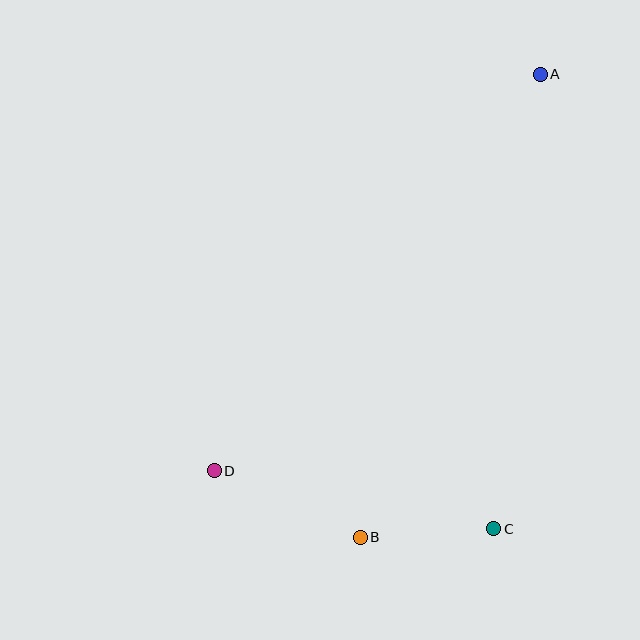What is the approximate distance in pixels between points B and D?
The distance between B and D is approximately 160 pixels.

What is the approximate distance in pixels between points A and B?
The distance between A and B is approximately 497 pixels.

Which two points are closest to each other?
Points B and C are closest to each other.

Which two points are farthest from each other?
Points A and D are farthest from each other.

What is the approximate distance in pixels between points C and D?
The distance between C and D is approximately 285 pixels.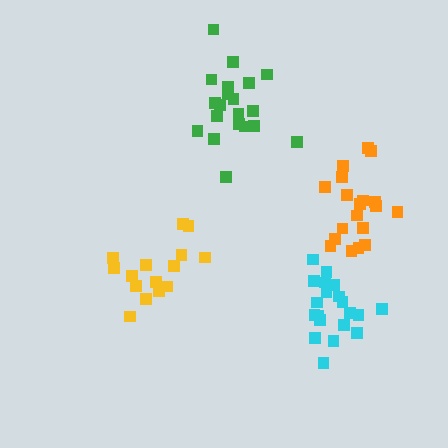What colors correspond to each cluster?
The clusters are colored: green, orange, yellow, cyan.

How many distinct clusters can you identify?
There are 4 distinct clusters.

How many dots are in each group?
Group 1: 20 dots, Group 2: 19 dots, Group 3: 15 dots, Group 4: 20 dots (74 total).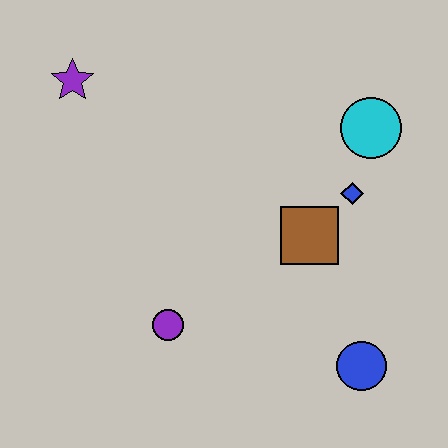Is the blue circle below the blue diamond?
Yes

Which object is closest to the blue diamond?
The brown square is closest to the blue diamond.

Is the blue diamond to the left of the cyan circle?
Yes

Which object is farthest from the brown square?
The purple star is farthest from the brown square.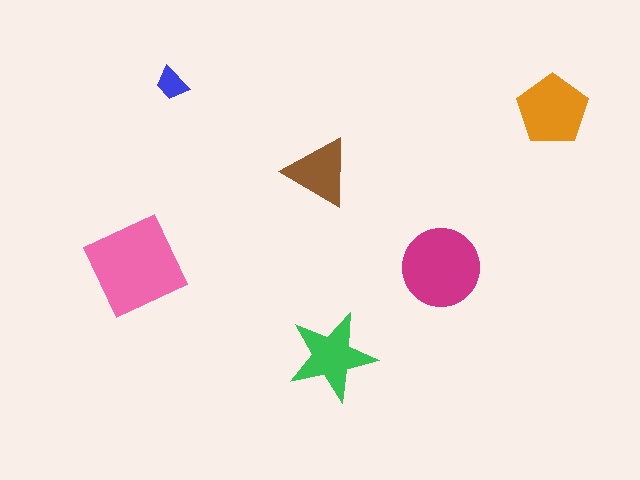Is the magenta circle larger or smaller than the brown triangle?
Larger.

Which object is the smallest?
The blue trapezoid.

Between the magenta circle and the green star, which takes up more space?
The magenta circle.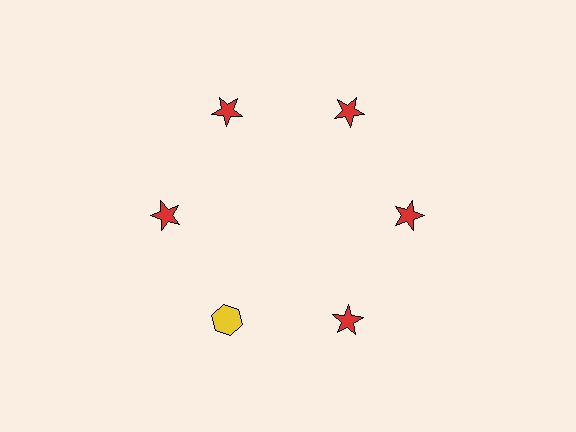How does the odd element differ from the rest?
It differs in both color (yellow instead of red) and shape (hexagon instead of star).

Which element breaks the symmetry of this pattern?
The yellow hexagon at roughly the 7 o'clock position breaks the symmetry. All other shapes are red stars.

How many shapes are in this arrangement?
There are 6 shapes arranged in a ring pattern.